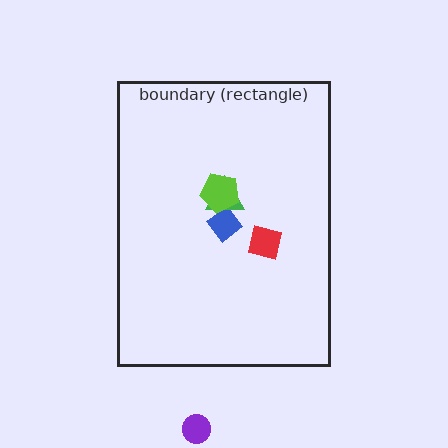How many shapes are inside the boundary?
4 inside, 1 outside.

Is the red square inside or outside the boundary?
Inside.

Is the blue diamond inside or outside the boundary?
Inside.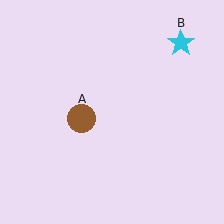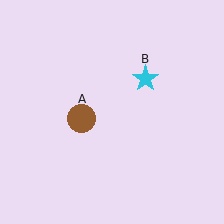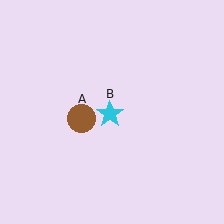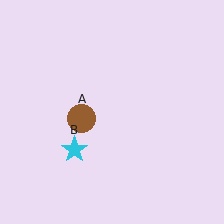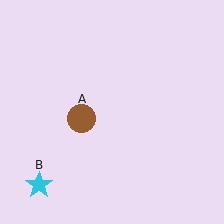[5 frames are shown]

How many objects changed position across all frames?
1 object changed position: cyan star (object B).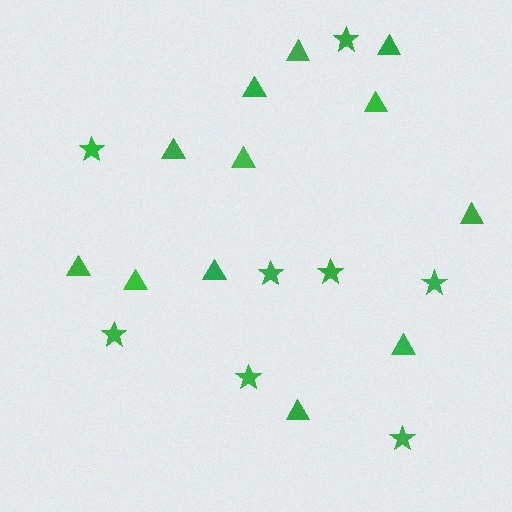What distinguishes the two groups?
There are 2 groups: one group of stars (8) and one group of triangles (12).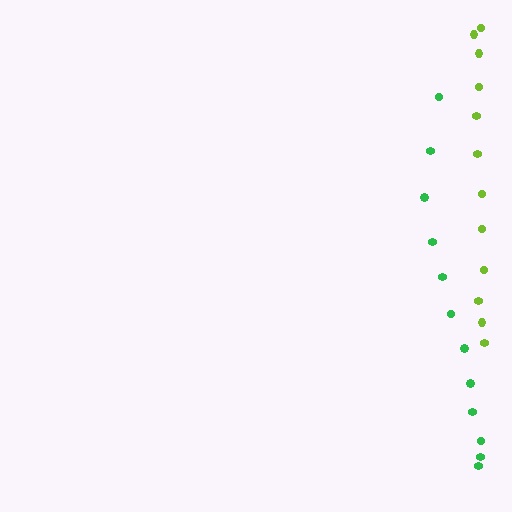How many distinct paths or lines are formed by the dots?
There are 2 distinct paths.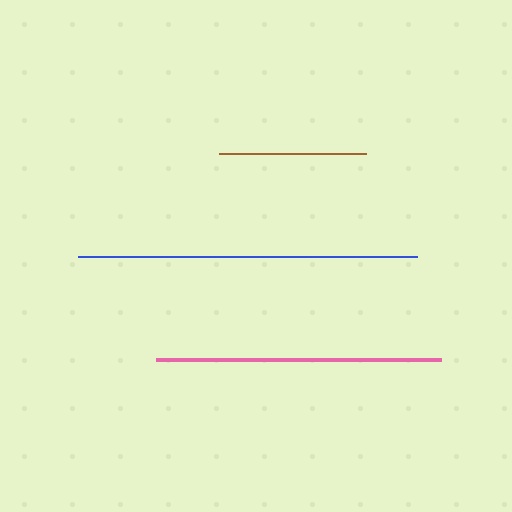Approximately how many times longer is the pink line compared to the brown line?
The pink line is approximately 1.9 times the length of the brown line.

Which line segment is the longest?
The blue line is the longest at approximately 338 pixels.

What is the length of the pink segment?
The pink segment is approximately 284 pixels long.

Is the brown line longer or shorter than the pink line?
The pink line is longer than the brown line.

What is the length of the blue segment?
The blue segment is approximately 338 pixels long.